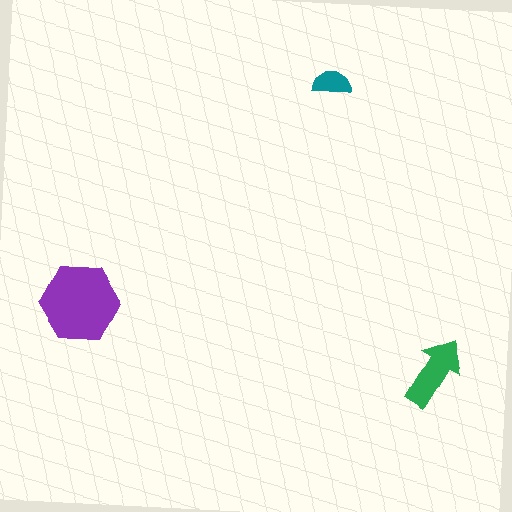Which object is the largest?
The purple hexagon.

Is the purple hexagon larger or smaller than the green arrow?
Larger.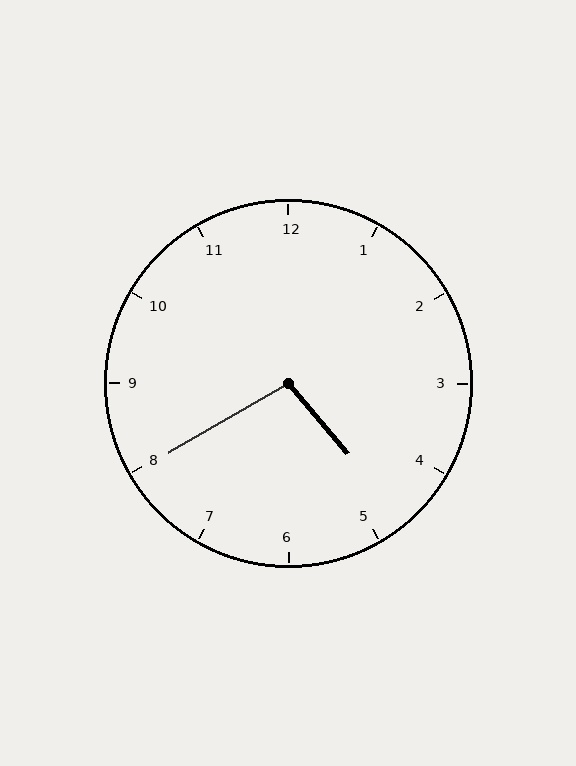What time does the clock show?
4:40.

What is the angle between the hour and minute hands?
Approximately 100 degrees.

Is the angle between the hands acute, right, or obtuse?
It is obtuse.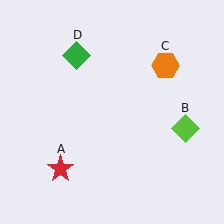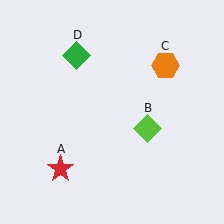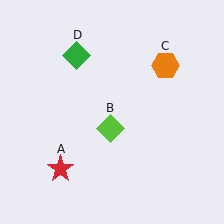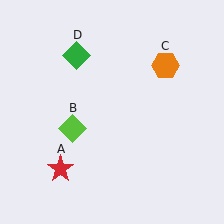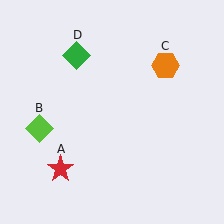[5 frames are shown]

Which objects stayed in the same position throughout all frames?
Red star (object A) and orange hexagon (object C) and green diamond (object D) remained stationary.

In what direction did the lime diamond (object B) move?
The lime diamond (object B) moved left.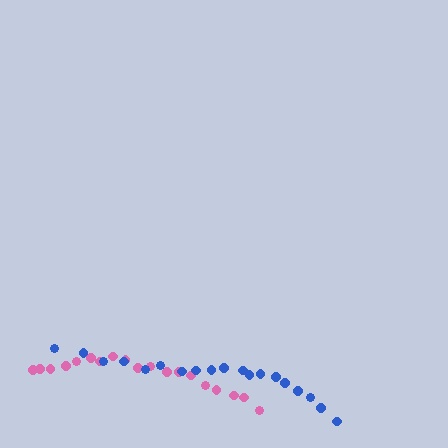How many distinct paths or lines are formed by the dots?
There are 2 distinct paths.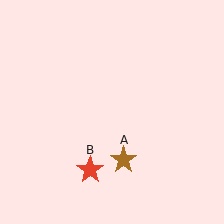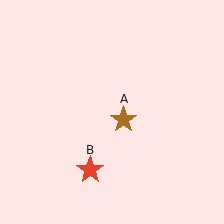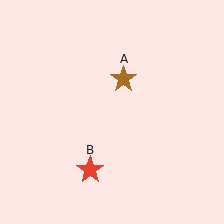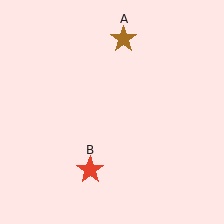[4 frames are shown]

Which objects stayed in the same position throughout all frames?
Red star (object B) remained stationary.